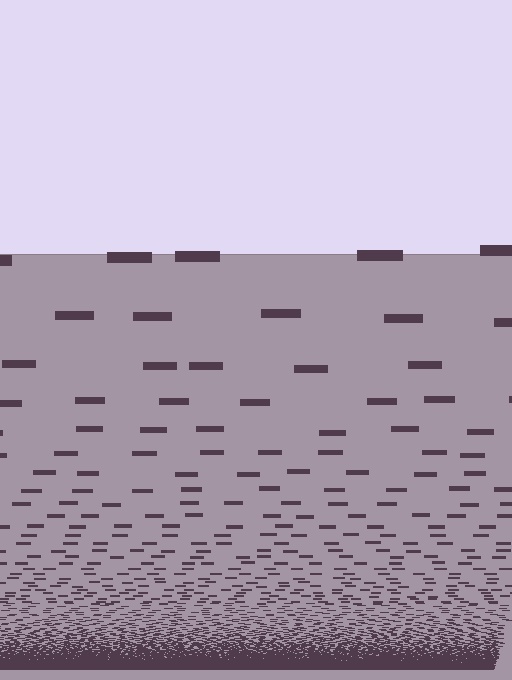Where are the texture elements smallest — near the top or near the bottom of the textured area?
Near the bottom.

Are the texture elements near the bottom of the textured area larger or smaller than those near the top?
Smaller. The gradient is inverted — elements near the bottom are smaller and denser.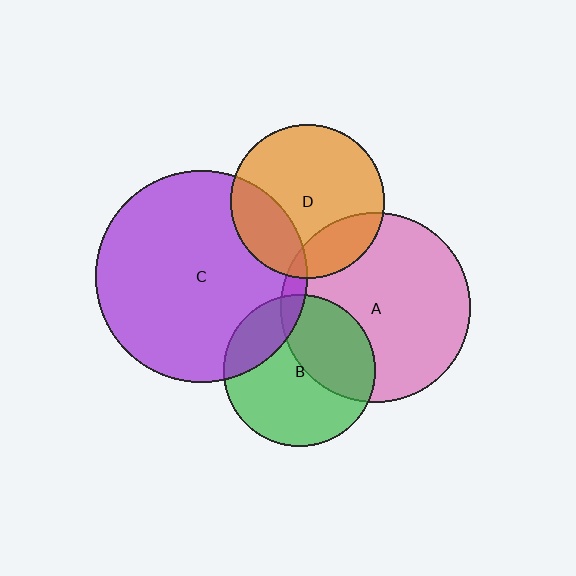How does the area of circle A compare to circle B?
Approximately 1.6 times.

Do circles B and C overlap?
Yes.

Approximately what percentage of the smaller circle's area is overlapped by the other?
Approximately 20%.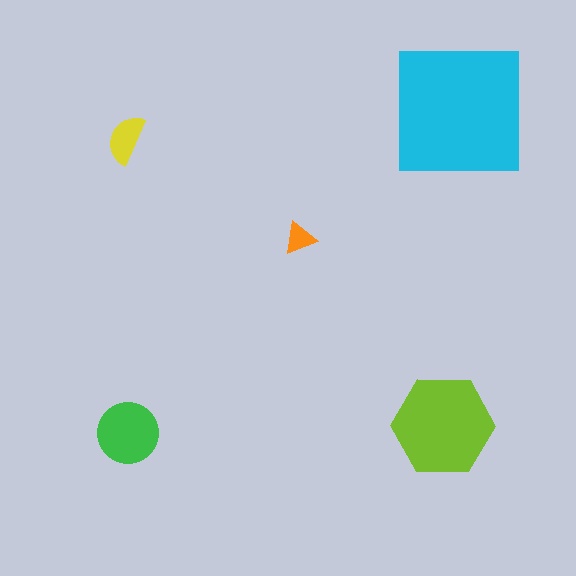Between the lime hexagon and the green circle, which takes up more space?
The lime hexagon.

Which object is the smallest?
The orange triangle.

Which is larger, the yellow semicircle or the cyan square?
The cyan square.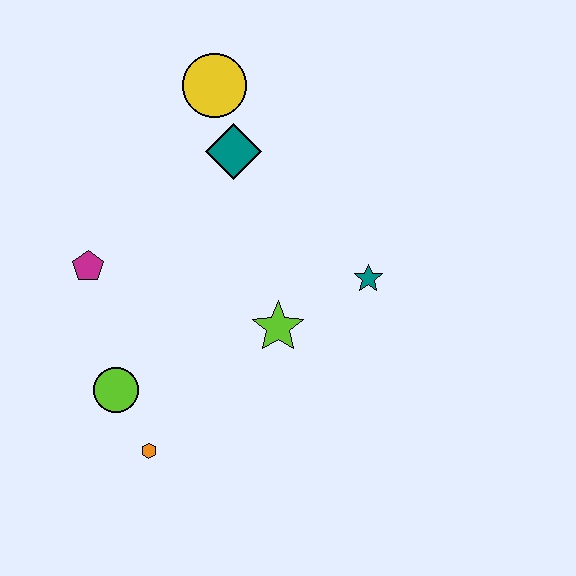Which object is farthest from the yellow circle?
The orange hexagon is farthest from the yellow circle.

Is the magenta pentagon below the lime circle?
No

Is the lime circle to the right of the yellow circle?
No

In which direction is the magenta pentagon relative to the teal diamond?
The magenta pentagon is to the left of the teal diamond.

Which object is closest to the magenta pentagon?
The lime circle is closest to the magenta pentagon.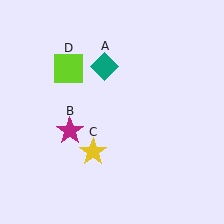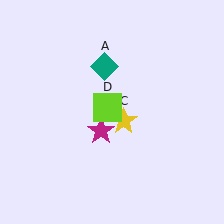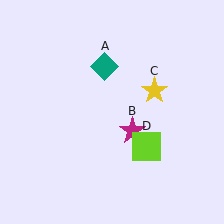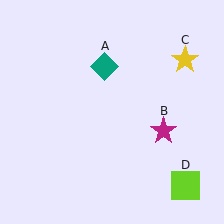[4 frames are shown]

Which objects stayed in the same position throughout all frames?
Teal diamond (object A) remained stationary.